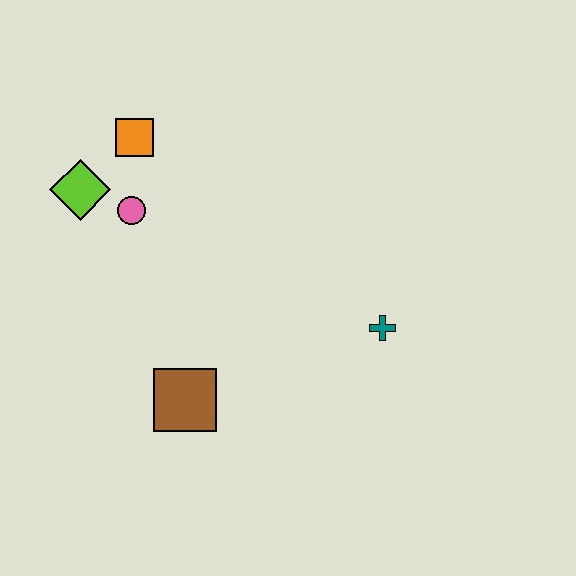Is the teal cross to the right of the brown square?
Yes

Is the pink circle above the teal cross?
Yes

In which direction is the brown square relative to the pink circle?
The brown square is below the pink circle.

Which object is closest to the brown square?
The pink circle is closest to the brown square.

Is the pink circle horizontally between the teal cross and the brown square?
No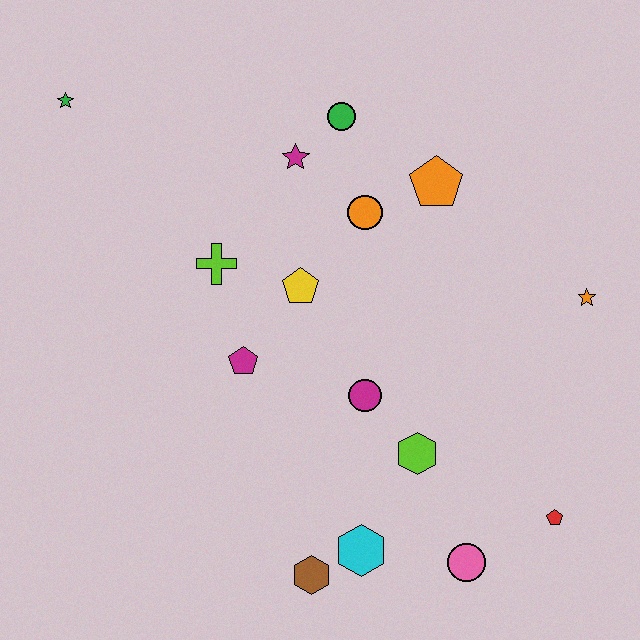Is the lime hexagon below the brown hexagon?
No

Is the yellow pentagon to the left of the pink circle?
Yes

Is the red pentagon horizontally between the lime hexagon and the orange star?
Yes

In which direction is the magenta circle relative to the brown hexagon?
The magenta circle is above the brown hexagon.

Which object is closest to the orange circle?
The orange pentagon is closest to the orange circle.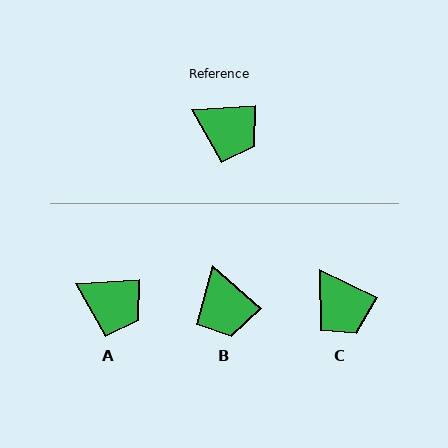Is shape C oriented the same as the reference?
No, it is off by about 29 degrees.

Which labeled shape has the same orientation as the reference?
A.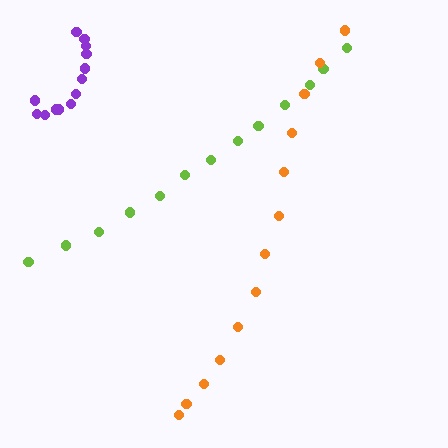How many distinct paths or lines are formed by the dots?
There are 3 distinct paths.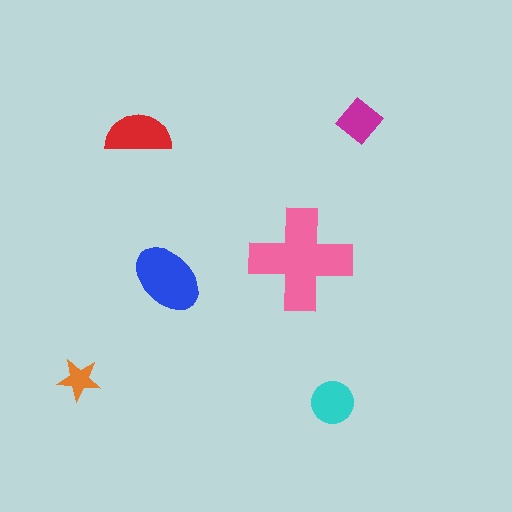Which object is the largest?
The pink cross.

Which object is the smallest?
The orange star.